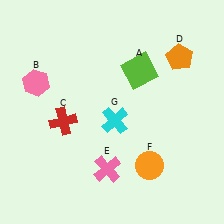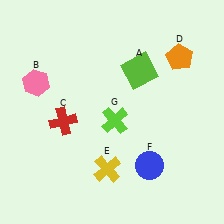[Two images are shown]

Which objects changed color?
E changed from pink to yellow. F changed from orange to blue. G changed from cyan to lime.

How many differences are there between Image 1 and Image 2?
There are 3 differences between the two images.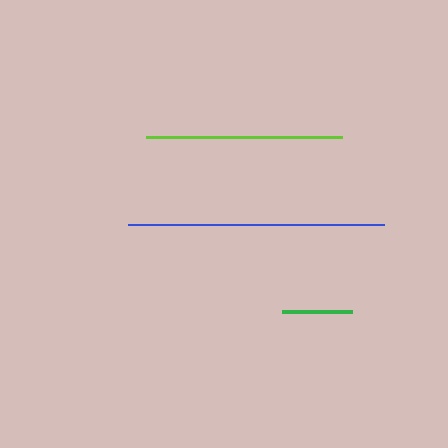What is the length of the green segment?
The green segment is approximately 70 pixels long.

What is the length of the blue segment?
The blue segment is approximately 256 pixels long.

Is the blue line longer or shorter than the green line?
The blue line is longer than the green line.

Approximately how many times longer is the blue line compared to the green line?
The blue line is approximately 3.7 times the length of the green line.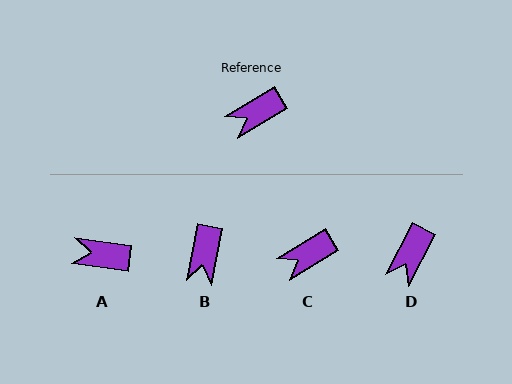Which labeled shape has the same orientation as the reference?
C.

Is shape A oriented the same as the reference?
No, it is off by about 39 degrees.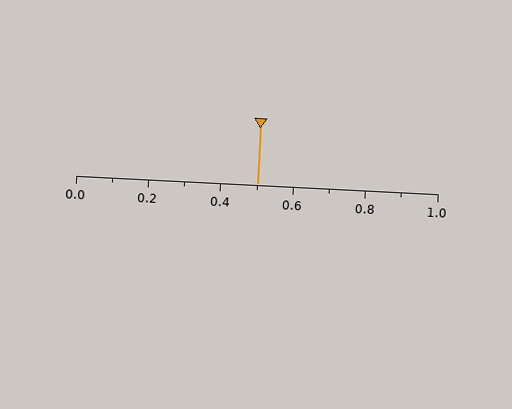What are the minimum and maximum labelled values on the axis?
The axis runs from 0.0 to 1.0.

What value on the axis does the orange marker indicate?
The marker indicates approximately 0.5.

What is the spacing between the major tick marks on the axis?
The major ticks are spaced 0.2 apart.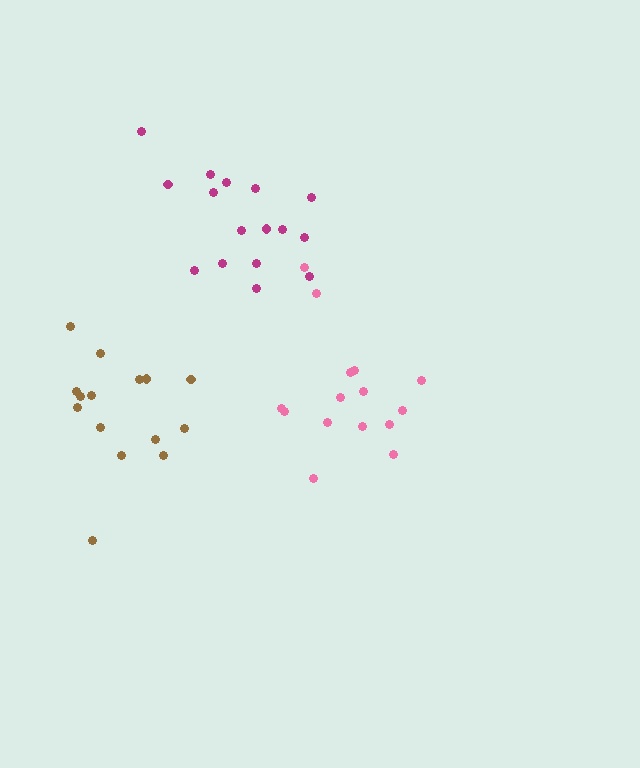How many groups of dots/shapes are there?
There are 3 groups.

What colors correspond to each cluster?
The clusters are colored: brown, pink, magenta.